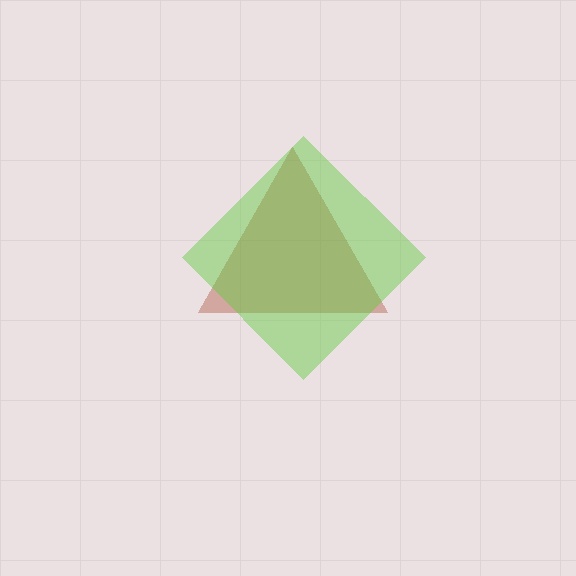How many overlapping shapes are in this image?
There are 2 overlapping shapes in the image.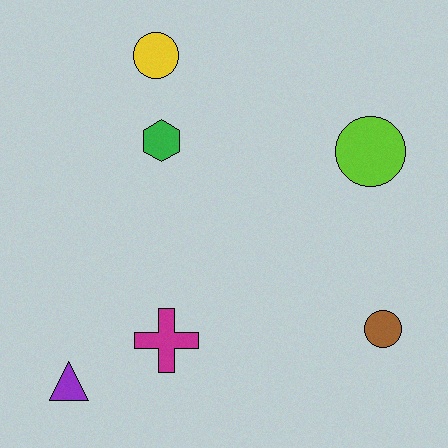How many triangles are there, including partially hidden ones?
There is 1 triangle.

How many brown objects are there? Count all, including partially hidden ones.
There is 1 brown object.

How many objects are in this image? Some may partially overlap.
There are 6 objects.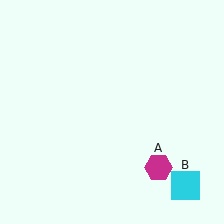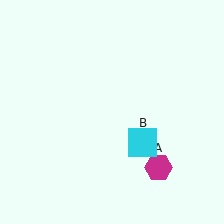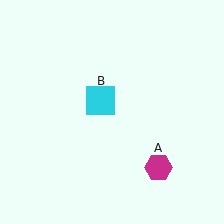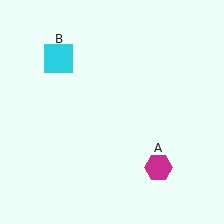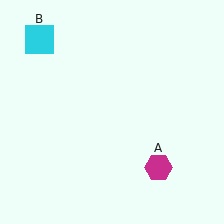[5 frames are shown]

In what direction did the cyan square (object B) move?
The cyan square (object B) moved up and to the left.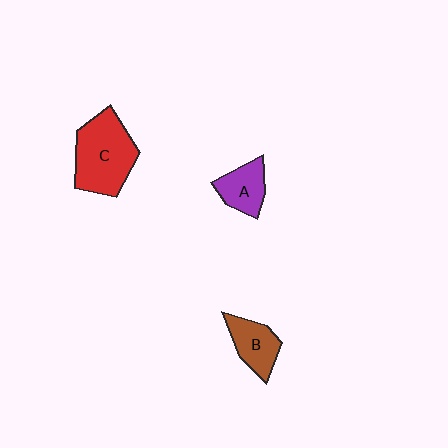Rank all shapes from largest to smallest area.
From largest to smallest: C (red), B (brown), A (purple).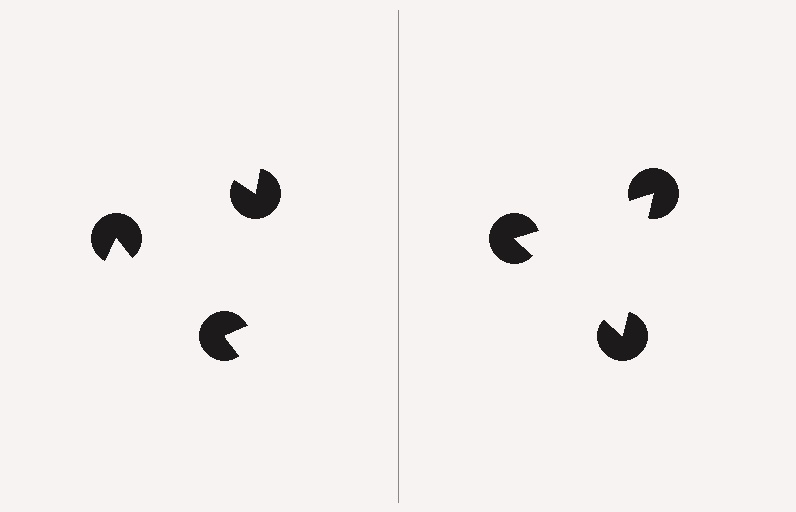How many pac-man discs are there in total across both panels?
6 — 3 on each side.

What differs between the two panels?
The pac-man discs are positioned identically on both sides; only the wedge orientations differ. On the right they align to a triangle; on the left they are misaligned.